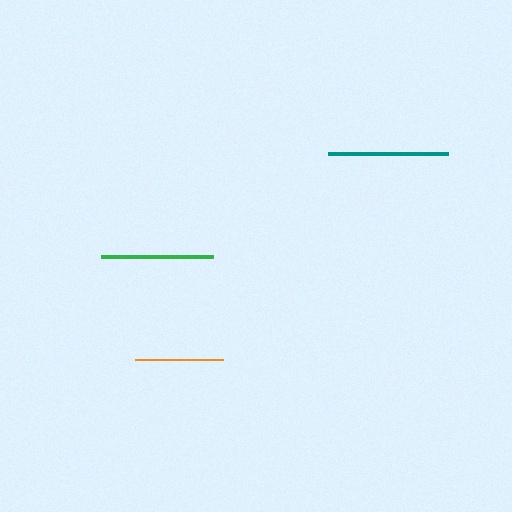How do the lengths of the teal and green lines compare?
The teal and green lines are approximately the same length.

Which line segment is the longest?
The teal line is the longest at approximately 121 pixels.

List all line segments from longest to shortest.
From longest to shortest: teal, green, orange.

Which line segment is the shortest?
The orange line is the shortest at approximately 89 pixels.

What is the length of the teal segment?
The teal segment is approximately 121 pixels long.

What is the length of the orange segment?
The orange segment is approximately 89 pixels long.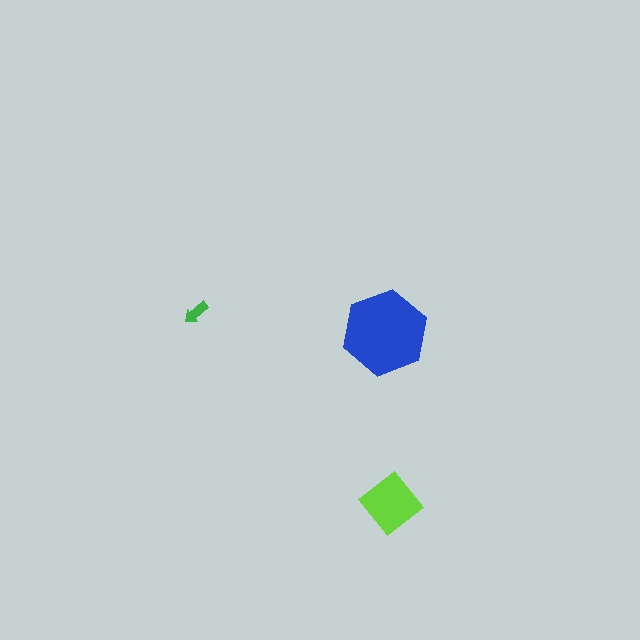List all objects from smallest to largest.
The green arrow, the lime diamond, the blue hexagon.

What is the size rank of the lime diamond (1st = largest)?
2nd.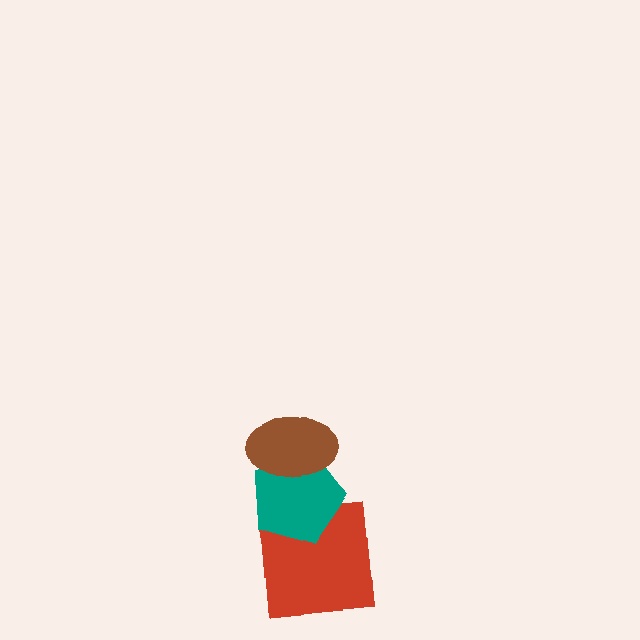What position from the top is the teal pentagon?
The teal pentagon is 2nd from the top.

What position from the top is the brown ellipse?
The brown ellipse is 1st from the top.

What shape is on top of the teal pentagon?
The brown ellipse is on top of the teal pentagon.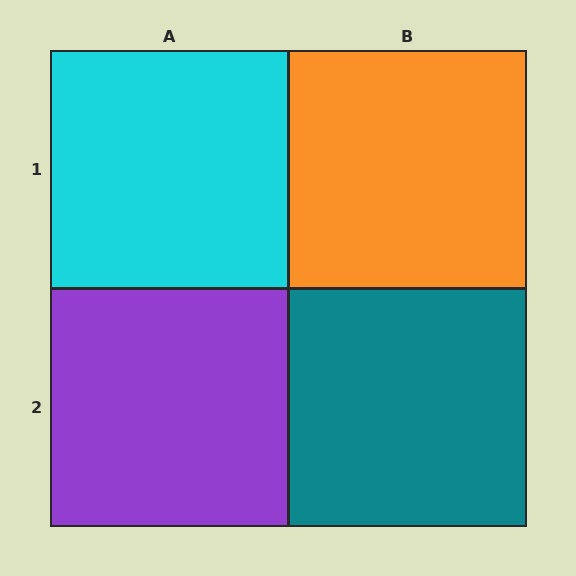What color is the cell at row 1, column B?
Orange.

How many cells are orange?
1 cell is orange.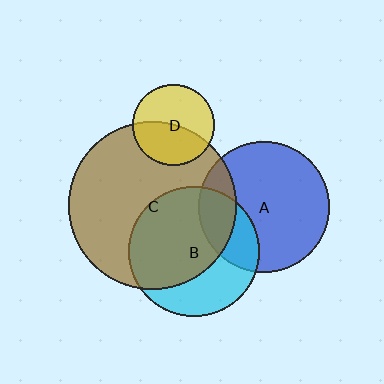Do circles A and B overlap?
Yes.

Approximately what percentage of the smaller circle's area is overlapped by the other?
Approximately 25%.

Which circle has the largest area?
Circle C (brown).